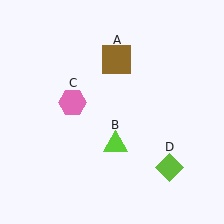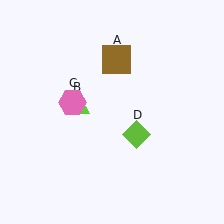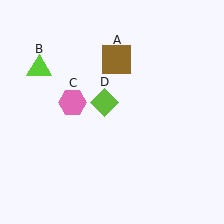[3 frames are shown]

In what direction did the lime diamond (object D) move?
The lime diamond (object D) moved up and to the left.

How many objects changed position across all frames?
2 objects changed position: lime triangle (object B), lime diamond (object D).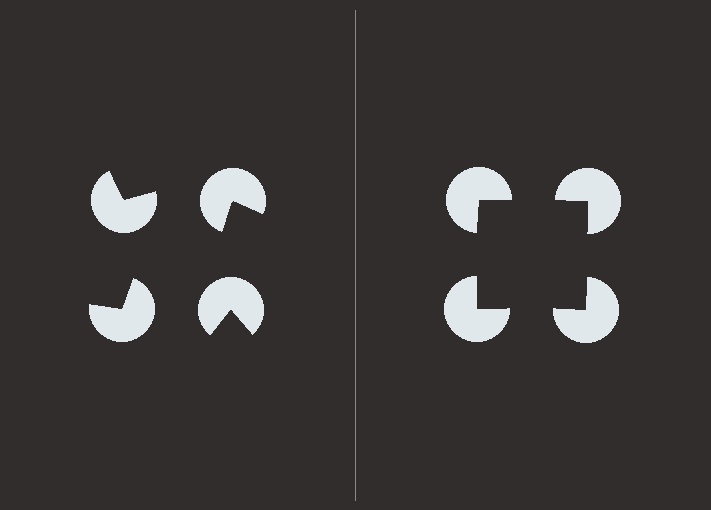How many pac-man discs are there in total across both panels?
8 — 4 on each side.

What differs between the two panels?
The pac-man discs are positioned identically on both sides; only the wedge orientations differ. On the right they align to a square; on the left they are misaligned.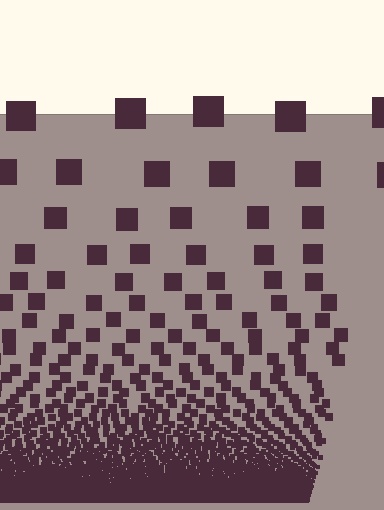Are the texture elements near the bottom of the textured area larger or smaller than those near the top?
Smaller. The gradient is inverted — elements near the bottom are smaller and denser.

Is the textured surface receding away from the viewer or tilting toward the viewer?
The surface appears to tilt toward the viewer. Texture elements get larger and sparser toward the top.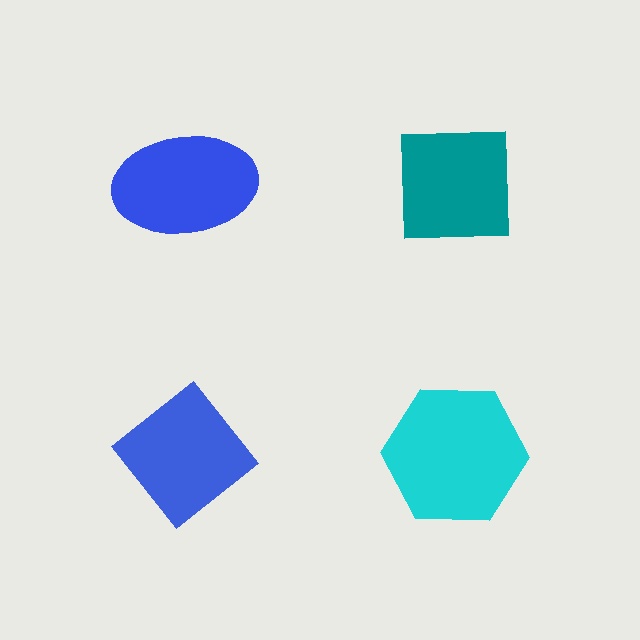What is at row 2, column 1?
A blue diamond.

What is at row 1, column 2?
A teal square.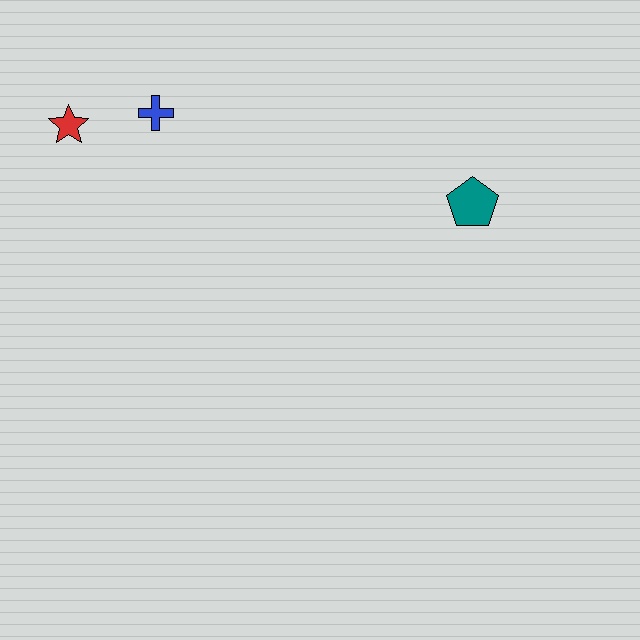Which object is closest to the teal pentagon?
The blue cross is closest to the teal pentagon.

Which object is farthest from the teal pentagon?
The red star is farthest from the teal pentagon.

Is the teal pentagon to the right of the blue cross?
Yes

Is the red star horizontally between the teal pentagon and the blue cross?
No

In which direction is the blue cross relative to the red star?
The blue cross is to the right of the red star.